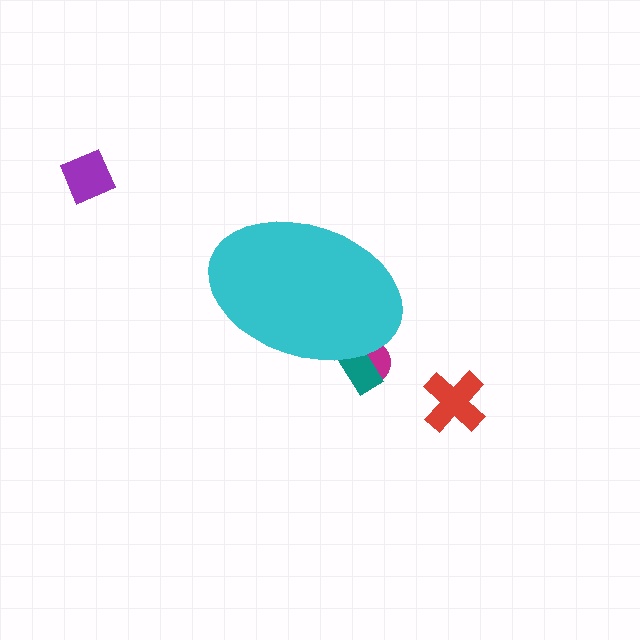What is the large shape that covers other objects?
A cyan ellipse.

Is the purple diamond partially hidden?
No, the purple diamond is fully visible.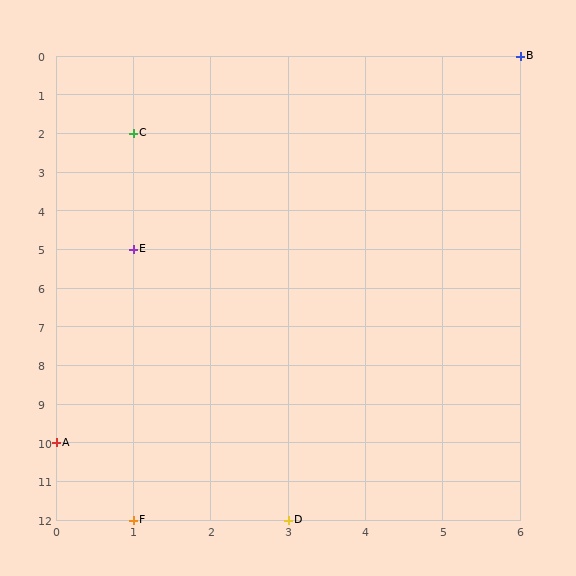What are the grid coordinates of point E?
Point E is at grid coordinates (1, 5).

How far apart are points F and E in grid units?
Points F and E are 7 rows apart.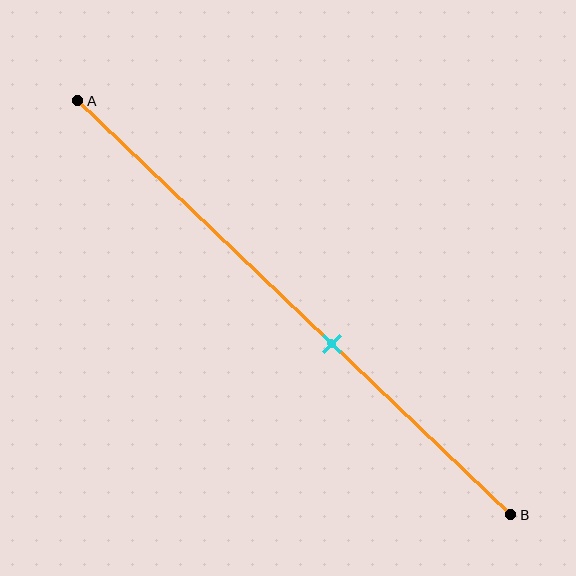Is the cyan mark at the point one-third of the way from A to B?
No, the mark is at about 60% from A, not at the 33% one-third point.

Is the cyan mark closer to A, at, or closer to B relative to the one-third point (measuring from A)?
The cyan mark is closer to point B than the one-third point of segment AB.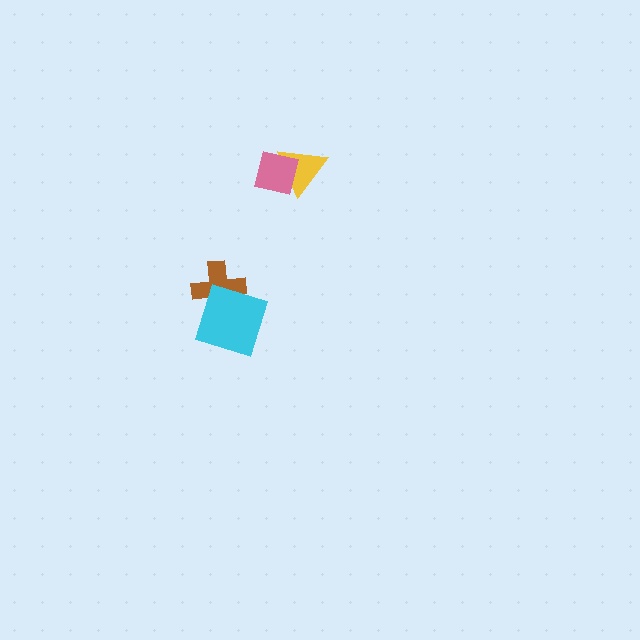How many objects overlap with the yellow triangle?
1 object overlaps with the yellow triangle.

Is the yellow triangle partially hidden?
Yes, it is partially covered by another shape.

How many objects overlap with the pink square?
1 object overlaps with the pink square.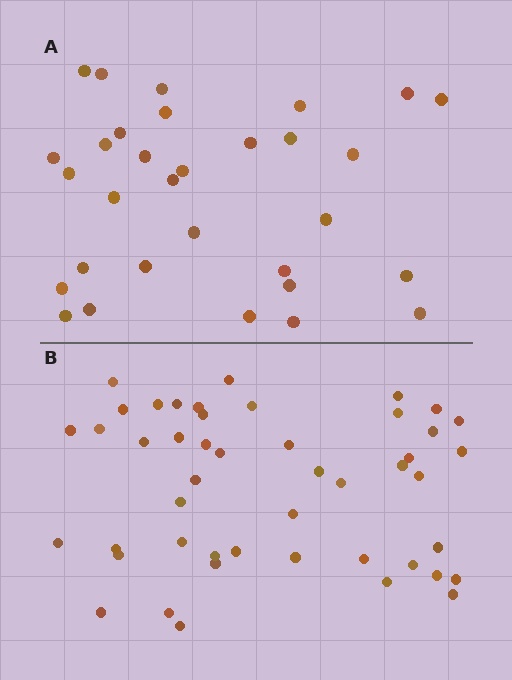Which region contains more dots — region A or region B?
Region B (the bottom region) has more dots.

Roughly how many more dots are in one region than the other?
Region B has approximately 15 more dots than region A.